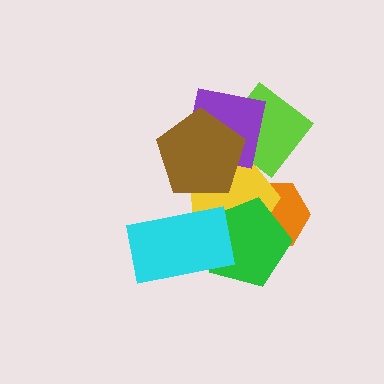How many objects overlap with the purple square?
3 objects overlap with the purple square.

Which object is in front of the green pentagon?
The cyan rectangle is in front of the green pentagon.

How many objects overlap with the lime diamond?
3 objects overlap with the lime diamond.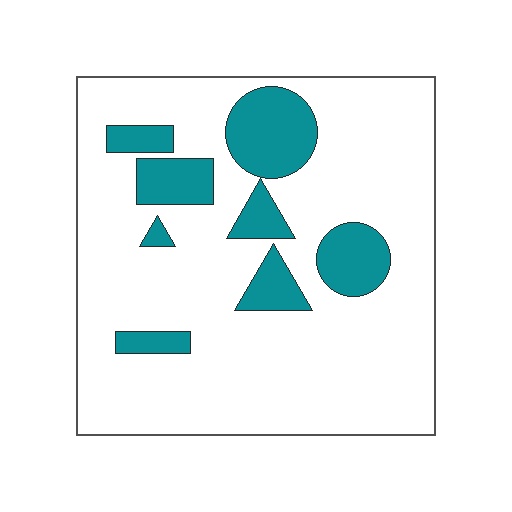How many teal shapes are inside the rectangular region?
8.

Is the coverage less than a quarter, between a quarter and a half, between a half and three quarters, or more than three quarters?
Less than a quarter.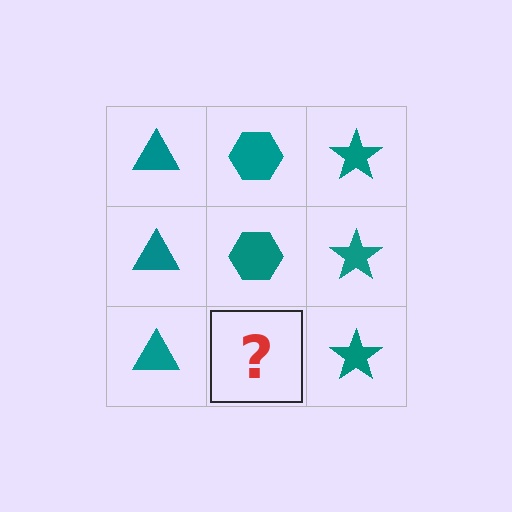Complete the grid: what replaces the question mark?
The question mark should be replaced with a teal hexagon.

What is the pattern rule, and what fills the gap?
The rule is that each column has a consistent shape. The gap should be filled with a teal hexagon.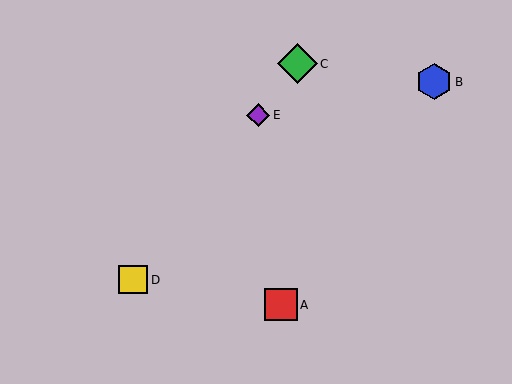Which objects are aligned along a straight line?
Objects C, D, E are aligned along a straight line.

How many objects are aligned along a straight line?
3 objects (C, D, E) are aligned along a straight line.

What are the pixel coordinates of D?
Object D is at (133, 280).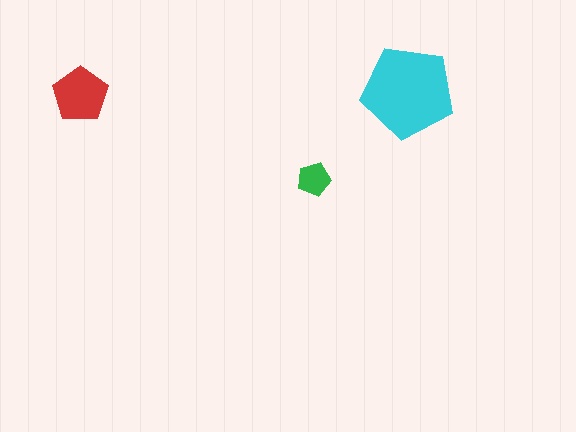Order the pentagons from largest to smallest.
the cyan one, the red one, the green one.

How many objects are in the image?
There are 3 objects in the image.